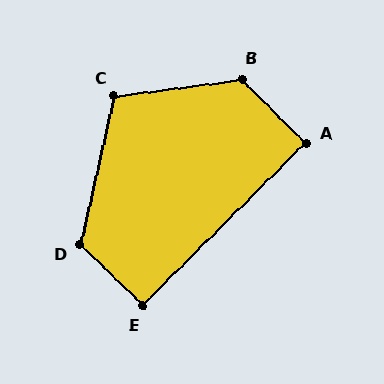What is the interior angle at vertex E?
Approximately 91 degrees (approximately right).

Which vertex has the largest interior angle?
B, at approximately 127 degrees.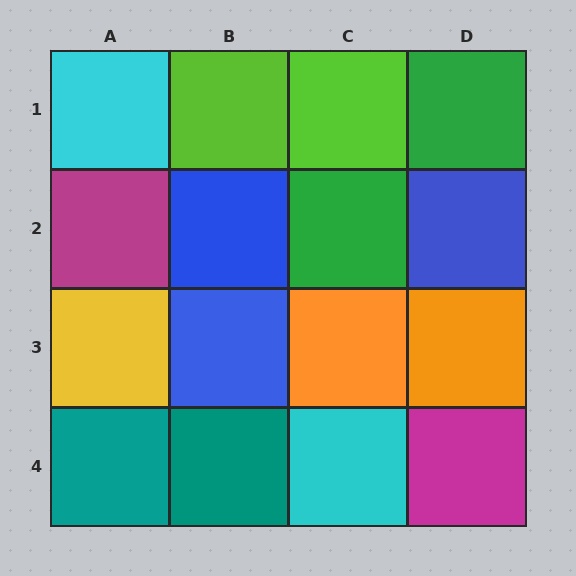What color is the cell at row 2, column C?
Green.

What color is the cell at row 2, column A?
Magenta.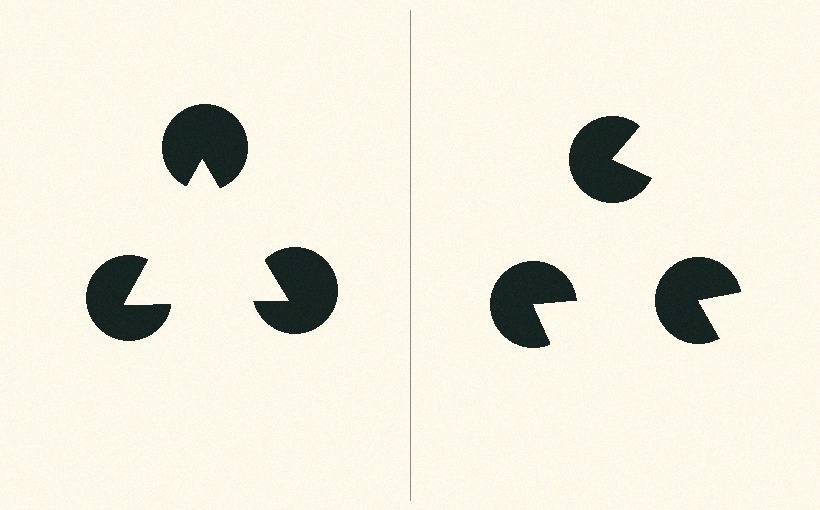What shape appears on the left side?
An illusory triangle.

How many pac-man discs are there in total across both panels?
6 — 3 on each side.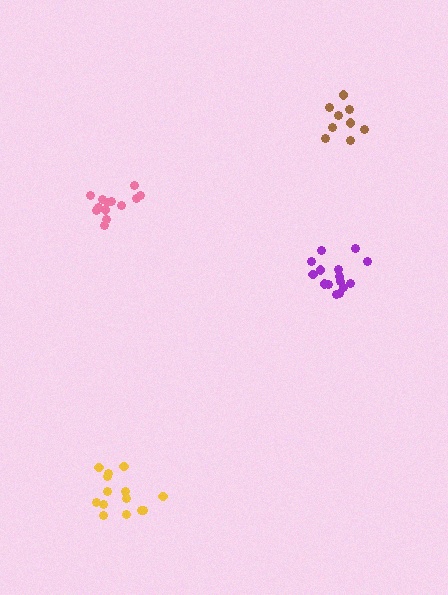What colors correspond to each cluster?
The clusters are colored: pink, yellow, brown, purple.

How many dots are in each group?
Group 1: 13 dots, Group 2: 14 dots, Group 3: 9 dots, Group 4: 15 dots (51 total).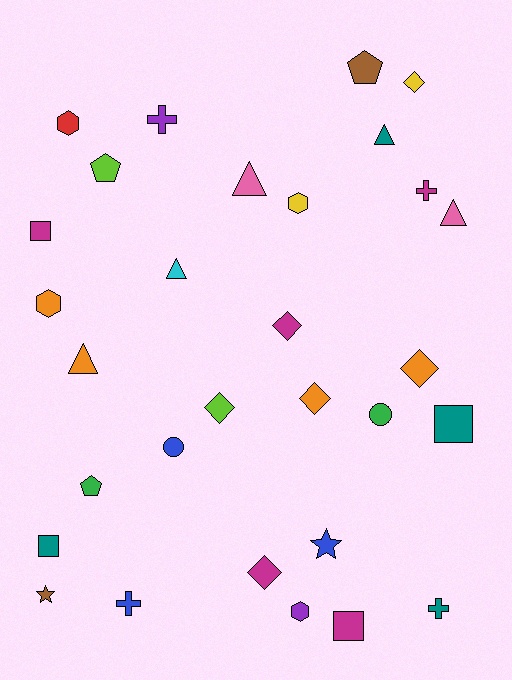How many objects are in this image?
There are 30 objects.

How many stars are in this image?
There are 2 stars.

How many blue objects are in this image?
There are 3 blue objects.